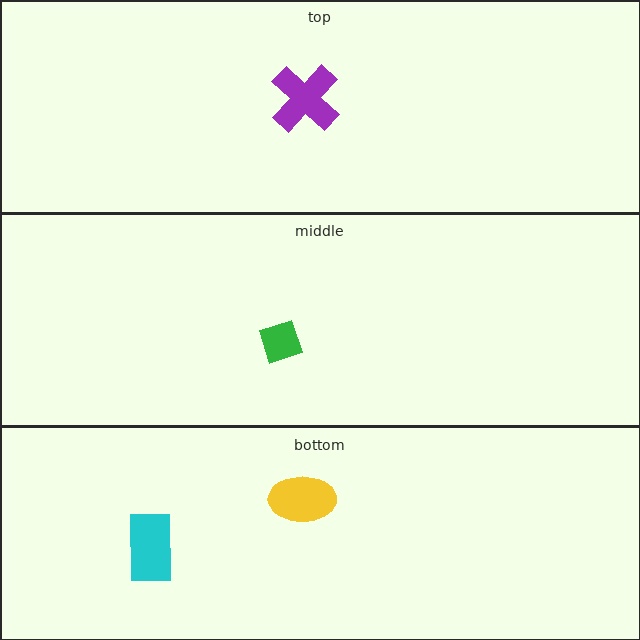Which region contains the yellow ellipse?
The bottom region.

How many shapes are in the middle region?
1.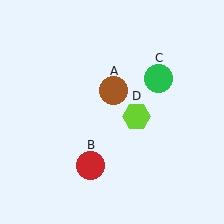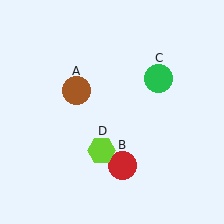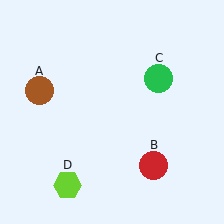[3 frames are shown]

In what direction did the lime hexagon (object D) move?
The lime hexagon (object D) moved down and to the left.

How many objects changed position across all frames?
3 objects changed position: brown circle (object A), red circle (object B), lime hexagon (object D).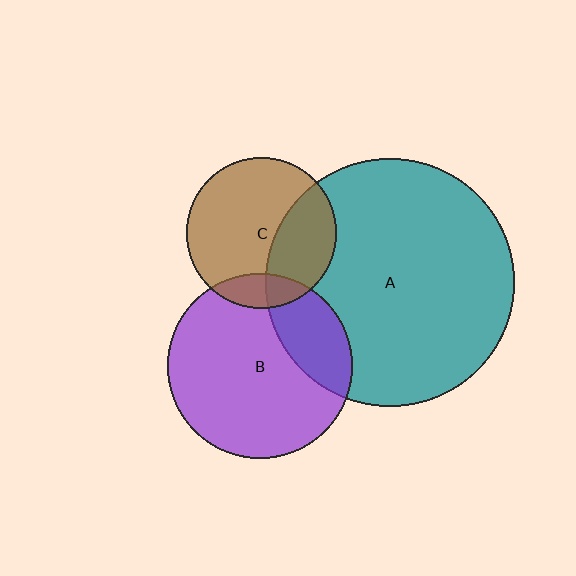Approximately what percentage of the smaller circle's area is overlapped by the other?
Approximately 25%.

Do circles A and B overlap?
Yes.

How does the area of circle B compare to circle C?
Approximately 1.5 times.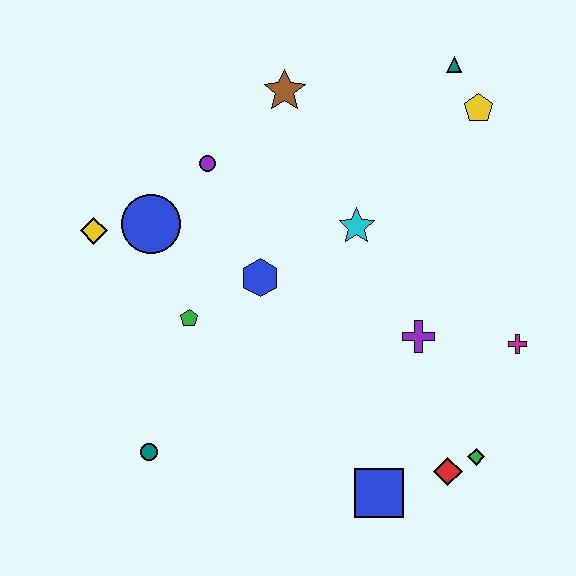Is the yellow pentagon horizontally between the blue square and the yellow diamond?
No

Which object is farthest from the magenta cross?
The yellow diamond is farthest from the magenta cross.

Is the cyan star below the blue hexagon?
No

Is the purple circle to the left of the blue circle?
No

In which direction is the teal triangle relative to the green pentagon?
The teal triangle is to the right of the green pentagon.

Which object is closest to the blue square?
The red diamond is closest to the blue square.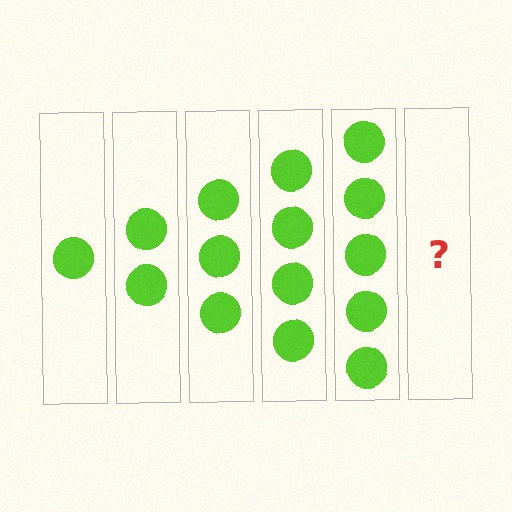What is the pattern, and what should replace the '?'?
The pattern is that each step adds one more circle. The '?' should be 6 circles.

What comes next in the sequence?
The next element should be 6 circles.